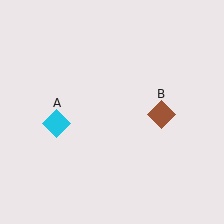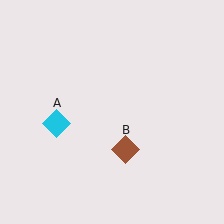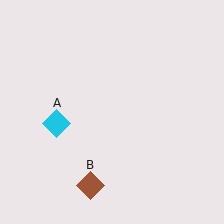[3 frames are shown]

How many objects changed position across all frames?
1 object changed position: brown diamond (object B).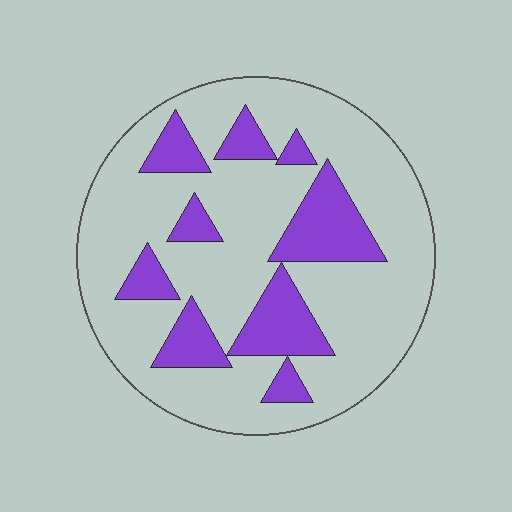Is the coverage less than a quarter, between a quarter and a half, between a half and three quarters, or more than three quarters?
Less than a quarter.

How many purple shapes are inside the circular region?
9.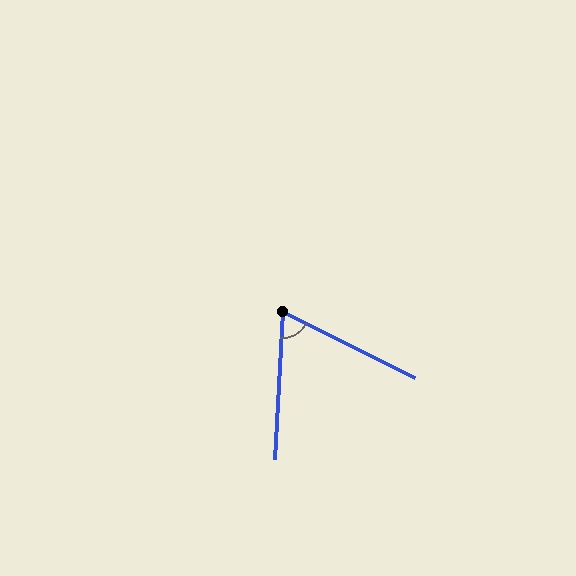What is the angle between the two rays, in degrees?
Approximately 67 degrees.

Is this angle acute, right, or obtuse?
It is acute.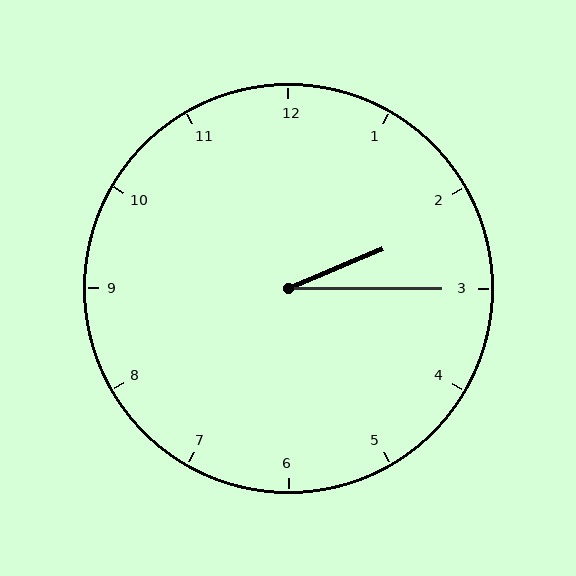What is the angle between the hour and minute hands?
Approximately 22 degrees.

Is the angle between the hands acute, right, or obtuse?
It is acute.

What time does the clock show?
2:15.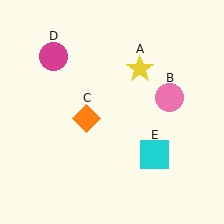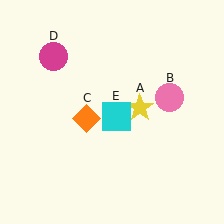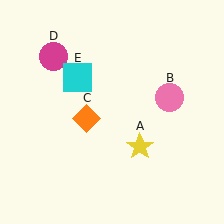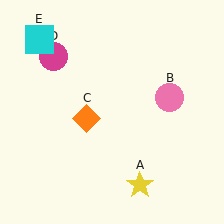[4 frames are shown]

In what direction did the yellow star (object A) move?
The yellow star (object A) moved down.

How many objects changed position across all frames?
2 objects changed position: yellow star (object A), cyan square (object E).